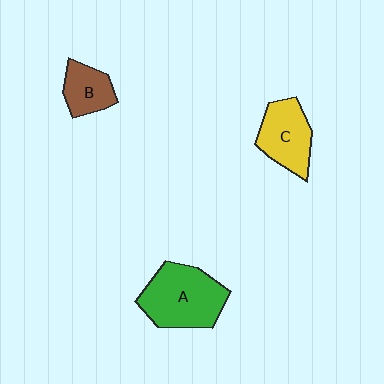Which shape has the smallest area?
Shape B (brown).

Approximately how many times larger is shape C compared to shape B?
Approximately 1.5 times.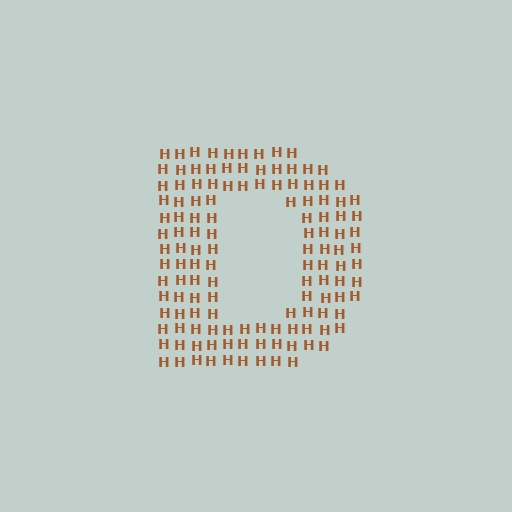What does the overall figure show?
The overall figure shows the letter D.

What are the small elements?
The small elements are letter H's.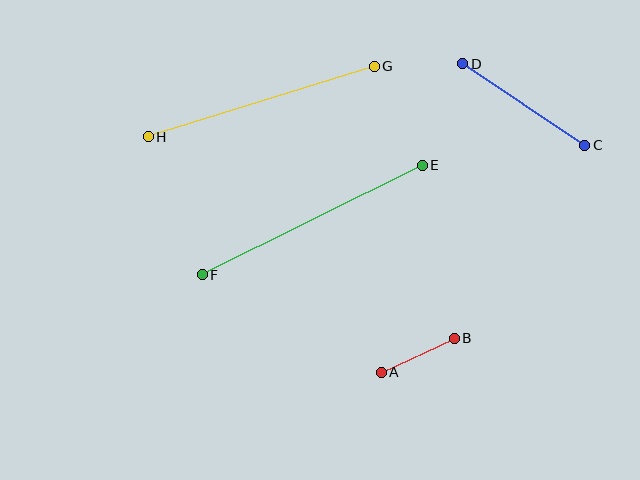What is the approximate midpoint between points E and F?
The midpoint is at approximately (312, 220) pixels.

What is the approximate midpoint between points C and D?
The midpoint is at approximately (524, 105) pixels.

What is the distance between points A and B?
The distance is approximately 80 pixels.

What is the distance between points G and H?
The distance is approximately 237 pixels.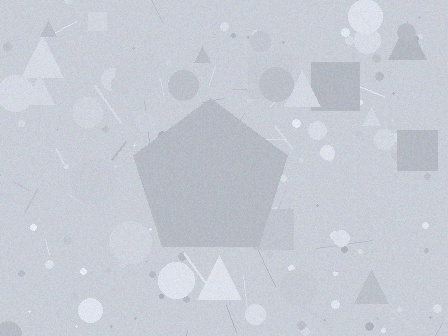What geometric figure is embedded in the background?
A pentagon is embedded in the background.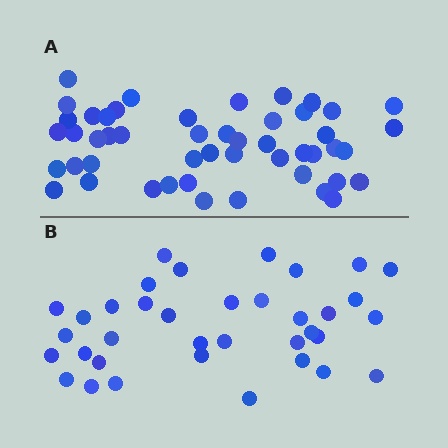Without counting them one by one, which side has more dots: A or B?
Region A (the top region) has more dots.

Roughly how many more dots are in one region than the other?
Region A has approximately 15 more dots than region B.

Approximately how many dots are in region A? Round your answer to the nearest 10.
About 50 dots. (The exact count is 49, which rounds to 50.)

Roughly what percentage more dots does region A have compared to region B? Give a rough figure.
About 35% more.